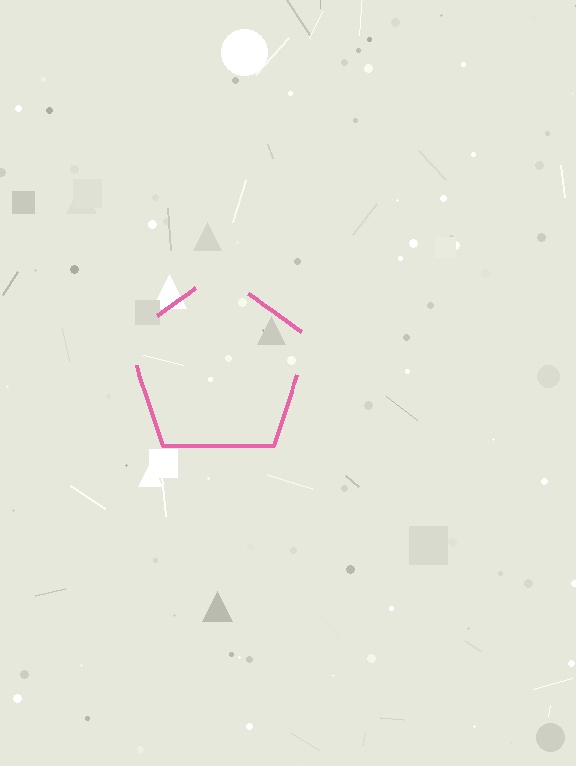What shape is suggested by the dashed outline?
The dashed outline suggests a pentagon.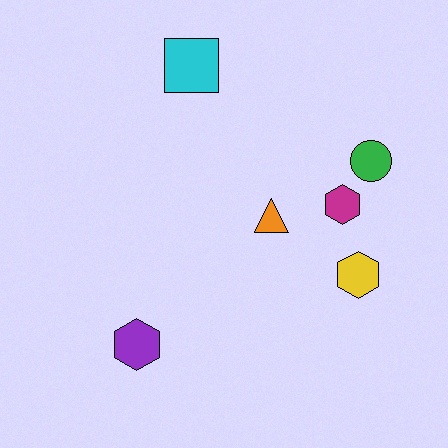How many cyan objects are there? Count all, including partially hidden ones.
There is 1 cyan object.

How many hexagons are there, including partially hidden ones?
There are 3 hexagons.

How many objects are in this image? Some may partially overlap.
There are 6 objects.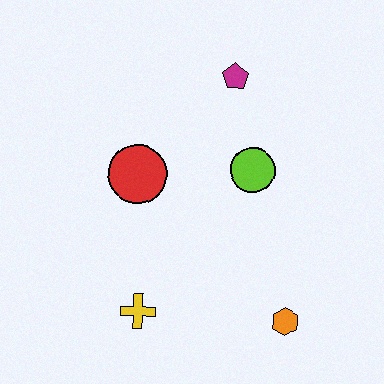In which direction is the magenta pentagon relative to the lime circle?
The magenta pentagon is above the lime circle.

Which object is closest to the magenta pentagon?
The lime circle is closest to the magenta pentagon.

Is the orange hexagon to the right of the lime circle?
Yes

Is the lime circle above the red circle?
Yes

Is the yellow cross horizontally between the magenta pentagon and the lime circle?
No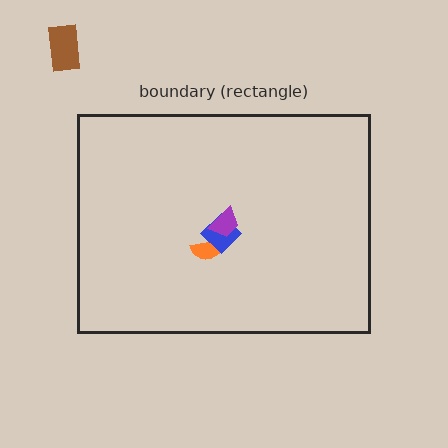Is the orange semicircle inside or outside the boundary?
Inside.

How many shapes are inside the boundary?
3 inside, 1 outside.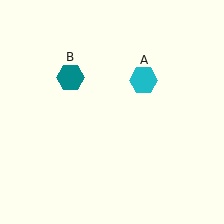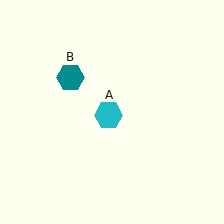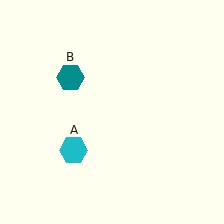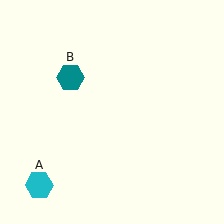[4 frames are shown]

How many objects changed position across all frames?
1 object changed position: cyan hexagon (object A).